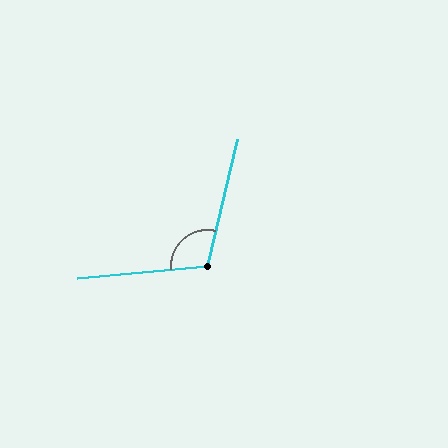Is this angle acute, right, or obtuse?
It is obtuse.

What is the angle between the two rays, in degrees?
Approximately 109 degrees.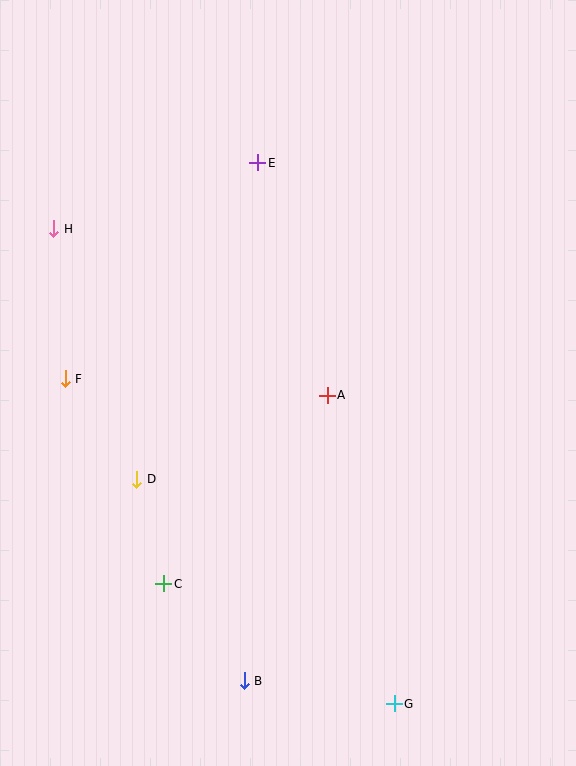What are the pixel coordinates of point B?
Point B is at (244, 681).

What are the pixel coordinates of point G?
Point G is at (394, 704).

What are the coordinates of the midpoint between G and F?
The midpoint between G and F is at (230, 541).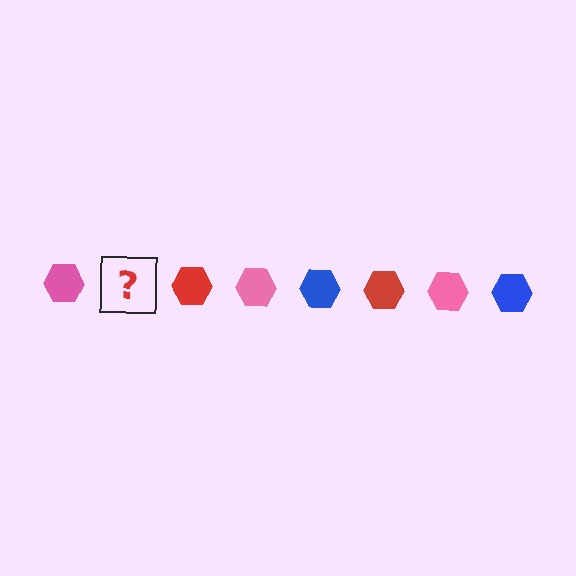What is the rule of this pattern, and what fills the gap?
The rule is that the pattern cycles through pink, blue, red hexagons. The gap should be filled with a blue hexagon.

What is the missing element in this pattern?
The missing element is a blue hexagon.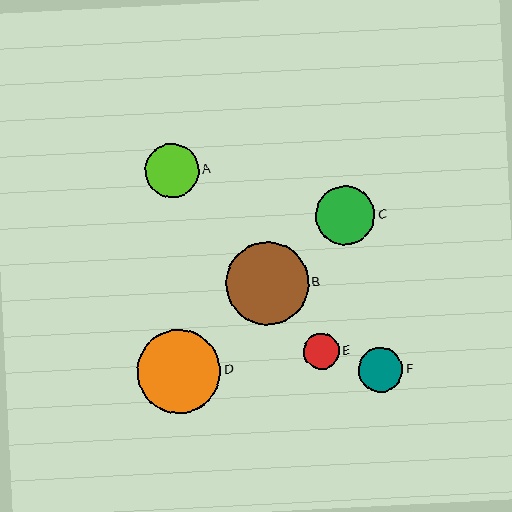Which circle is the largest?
Circle D is the largest with a size of approximately 83 pixels.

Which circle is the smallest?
Circle E is the smallest with a size of approximately 36 pixels.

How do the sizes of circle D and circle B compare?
Circle D and circle B are approximately the same size.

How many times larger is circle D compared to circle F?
Circle D is approximately 1.9 times the size of circle F.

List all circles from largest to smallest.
From largest to smallest: D, B, C, A, F, E.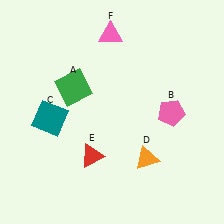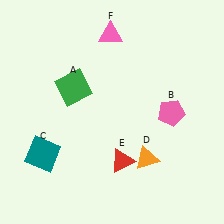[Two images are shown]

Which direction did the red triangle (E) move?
The red triangle (E) moved right.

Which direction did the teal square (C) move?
The teal square (C) moved down.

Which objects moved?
The objects that moved are: the teal square (C), the red triangle (E).